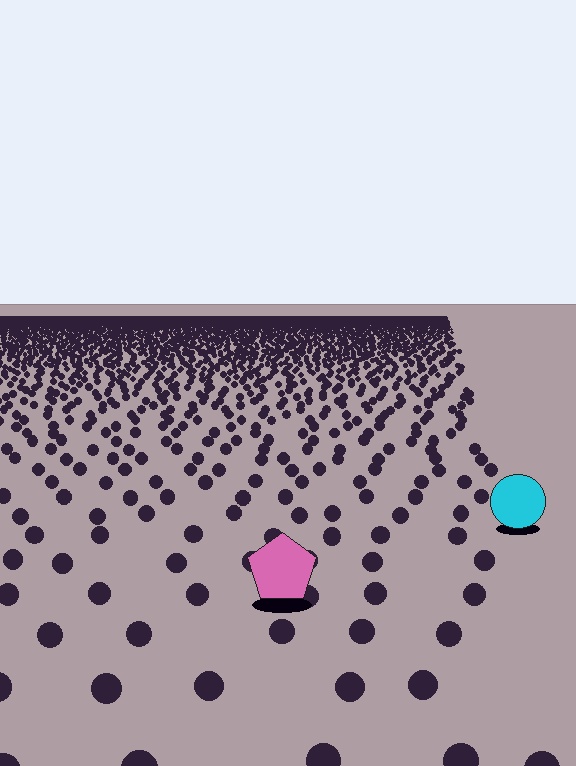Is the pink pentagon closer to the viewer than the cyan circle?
Yes. The pink pentagon is closer — you can tell from the texture gradient: the ground texture is coarser near it.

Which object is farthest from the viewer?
The cyan circle is farthest from the viewer. It appears smaller and the ground texture around it is denser.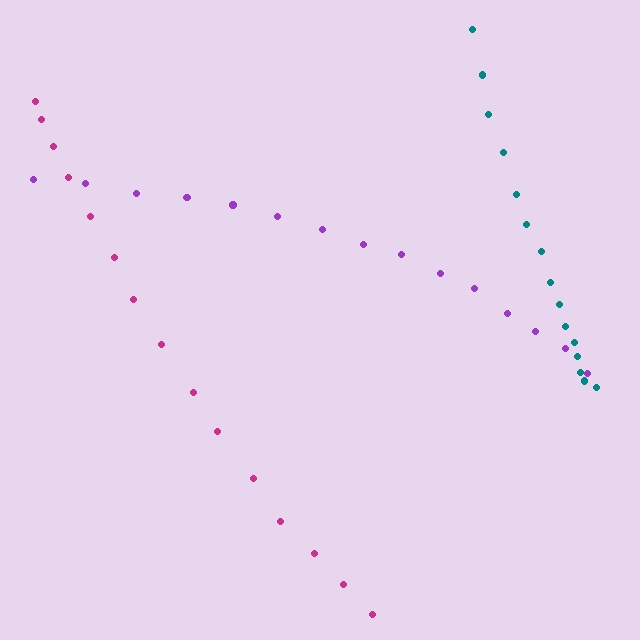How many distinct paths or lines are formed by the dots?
There are 3 distinct paths.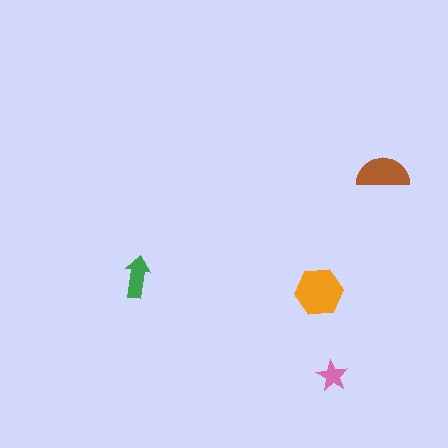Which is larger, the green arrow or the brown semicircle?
The brown semicircle.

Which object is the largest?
The orange hexagon.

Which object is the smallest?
The pink star.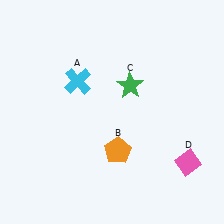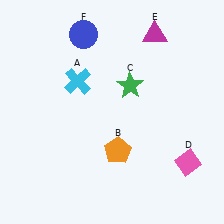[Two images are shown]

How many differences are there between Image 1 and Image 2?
There are 2 differences between the two images.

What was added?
A magenta triangle (E), a blue circle (F) were added in Image 2.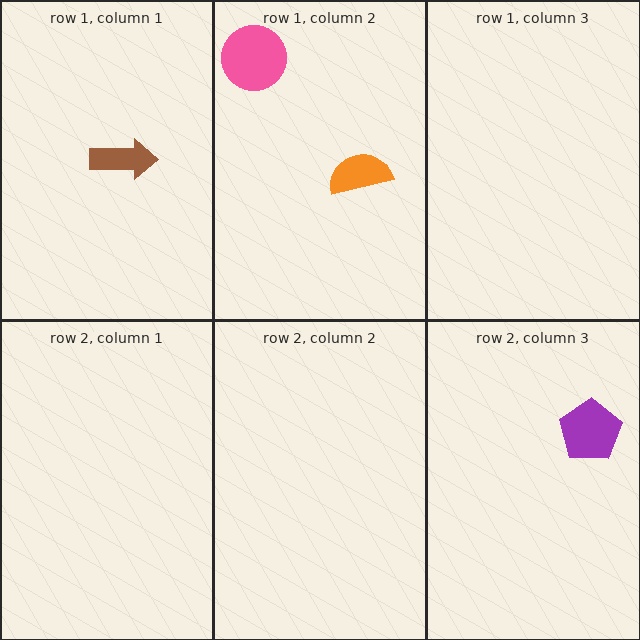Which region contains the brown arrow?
The row 1, column 1 region.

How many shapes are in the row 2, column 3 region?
1.